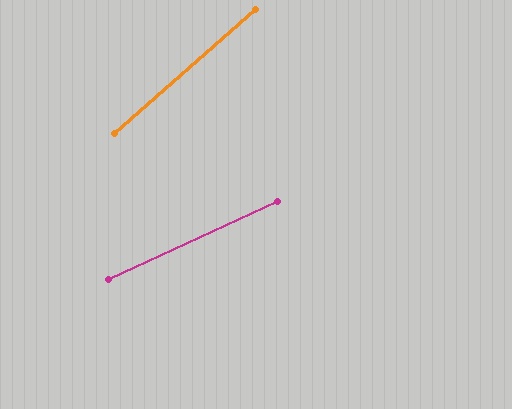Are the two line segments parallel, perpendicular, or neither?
Neither parallel nor perpendicular — they differ by about 17°.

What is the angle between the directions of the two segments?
Approximately 17 degrees.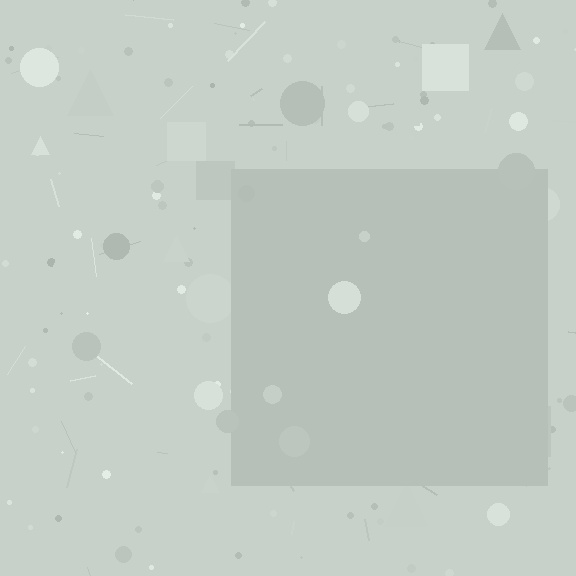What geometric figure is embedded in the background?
A square is embedded in the background.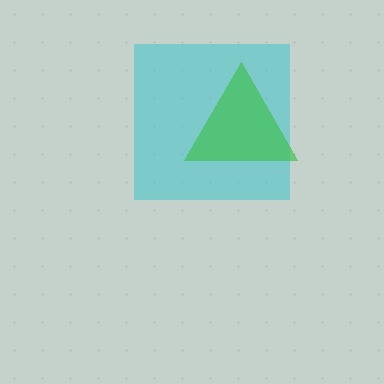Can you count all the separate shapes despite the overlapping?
Yes, there are 2 separate shapes.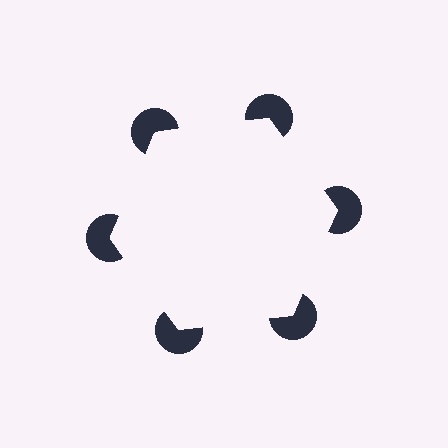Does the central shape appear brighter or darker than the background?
It typically appears slightly brighter than the background, even though no actual brightness change is drawn.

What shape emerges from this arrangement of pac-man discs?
An illusory hexagon — its edges are inferred from the aligned wedge cuts in the pac-man discs, not physically drawn.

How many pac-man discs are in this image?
There are 6 — one at each vertex of the illusory hexagon.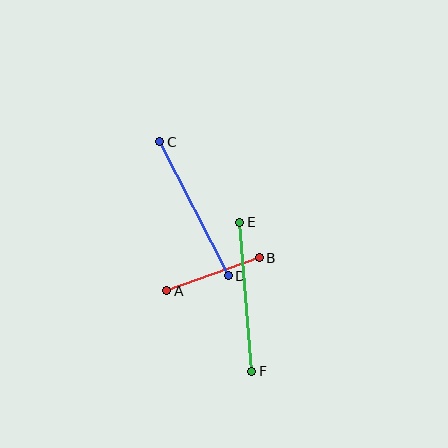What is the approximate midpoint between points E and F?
The midpoint is at approximately (246, 297) pixels.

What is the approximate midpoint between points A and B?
The midpoint is at approximately (213, 274) pixels.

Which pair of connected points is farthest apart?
Points C and D are farthest apart.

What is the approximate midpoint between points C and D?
The midpoint is at approximately (194, 209) pixels.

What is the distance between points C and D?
The distance is approximately 150 pixels.